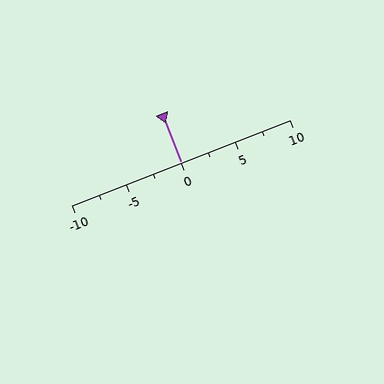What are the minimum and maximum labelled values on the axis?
The axis runs from -10 to 10.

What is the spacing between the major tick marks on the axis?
The major ticks are spaced 5 apart.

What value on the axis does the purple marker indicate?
The marker indicates approximately 0.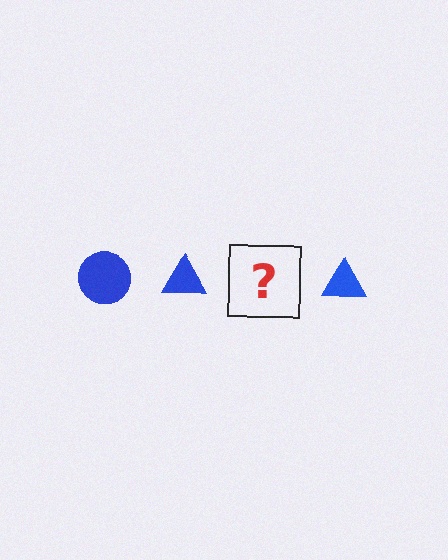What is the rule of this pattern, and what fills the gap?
The rule is that the pattern cycles through circle, triangle shapes in blue. The gap should be filled with a blue circle.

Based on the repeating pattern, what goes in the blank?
The blank should be a blue circle.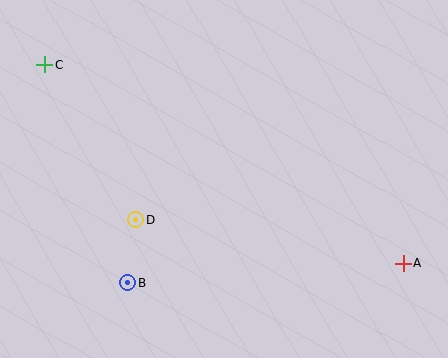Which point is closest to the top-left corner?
Point C is closest to the top-left corner.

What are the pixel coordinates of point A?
Point A is at (404, 264).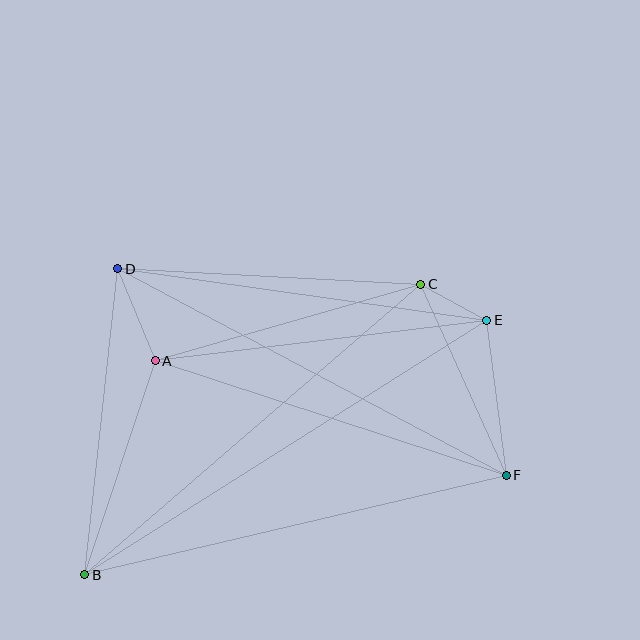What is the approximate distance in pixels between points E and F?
The distance between E and F is approximately 156 pixels.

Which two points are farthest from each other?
Points B and E are farthest from each other.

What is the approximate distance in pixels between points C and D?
The distance between C and D is approximately 303 pixels.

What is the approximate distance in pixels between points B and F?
The distance between B and F is approximately 433 pixels.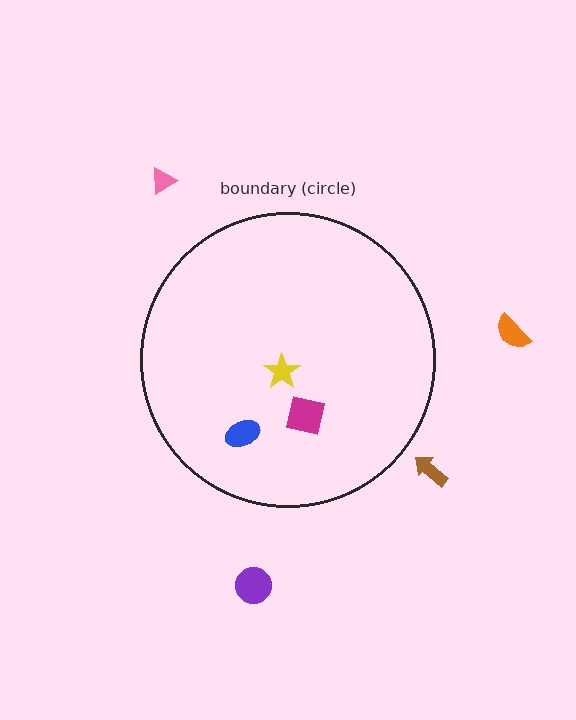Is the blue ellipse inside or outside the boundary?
Inside.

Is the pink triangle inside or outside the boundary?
Outside.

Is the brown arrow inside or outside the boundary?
Outside.